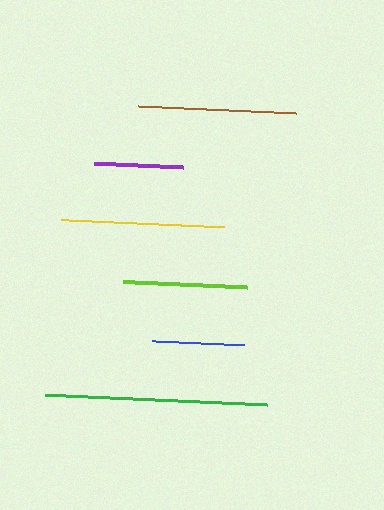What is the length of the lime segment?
The lime segment is approximately 124 pixels long.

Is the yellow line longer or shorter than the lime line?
The yellow line is longer than the lime line.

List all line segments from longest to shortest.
From longest to shortest: green, yellow, brown, lime, blue, purple.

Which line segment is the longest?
The green line is the longest at approximately 223 pixels.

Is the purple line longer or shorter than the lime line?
The lime line is longer than the purple line.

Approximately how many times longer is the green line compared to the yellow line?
The green line is approximately 1.4 times the length of the yellow line.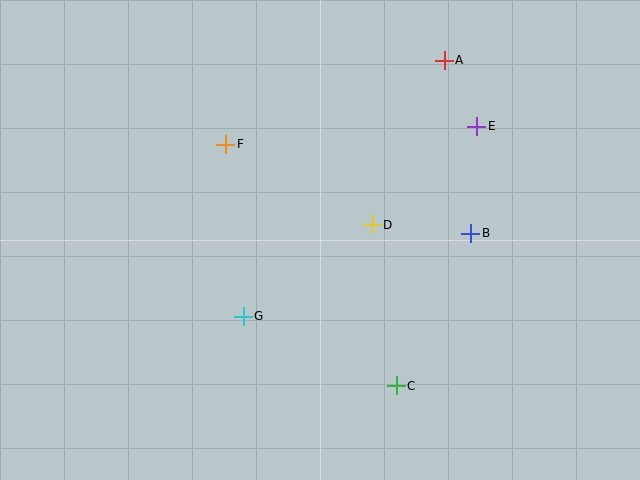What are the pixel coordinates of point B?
Point B is at (471, 233).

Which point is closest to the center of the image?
Point D at (372, 225) is closest to the center.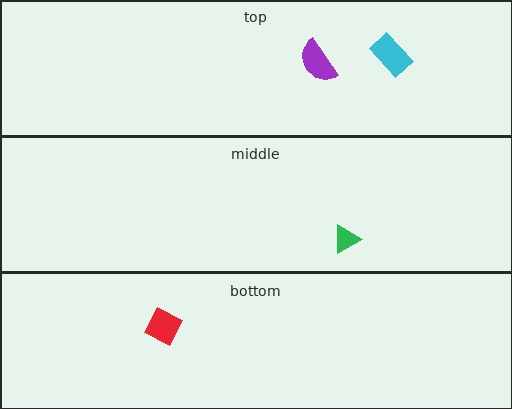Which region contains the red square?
The bottom region.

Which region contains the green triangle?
The middle region.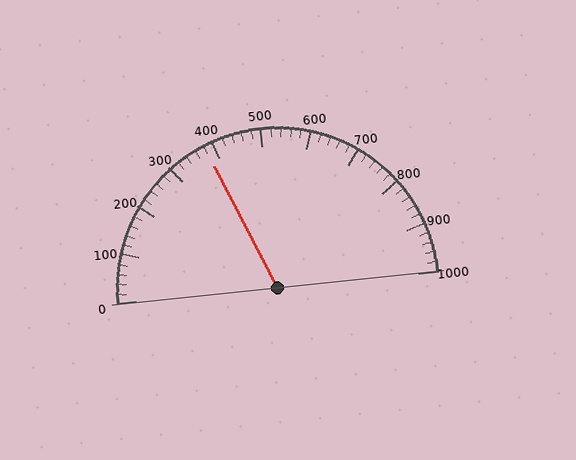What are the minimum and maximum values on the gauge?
The gauge ranges from 0 to 1000.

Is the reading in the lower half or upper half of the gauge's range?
The reading is in the lower half of the range (0 to 1000).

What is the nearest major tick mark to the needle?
The nearest major tick mark is 400.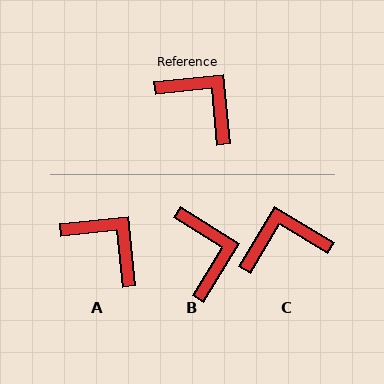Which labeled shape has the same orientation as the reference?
A.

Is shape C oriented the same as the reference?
No, it is off by about 53 degrees.